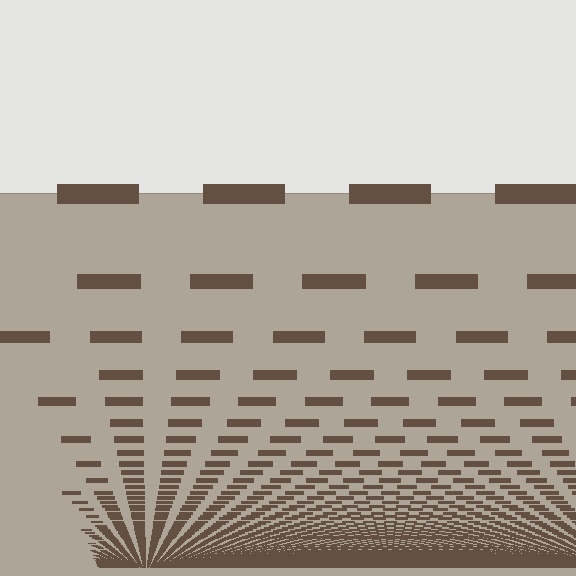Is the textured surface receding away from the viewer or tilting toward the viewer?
The surface appears to tilt toward the viewer. Texture elements get larger and sparser toward the top.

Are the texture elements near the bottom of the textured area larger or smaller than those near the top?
Smaller. The gradient is inverted — elements near the bottom are smaller and denser.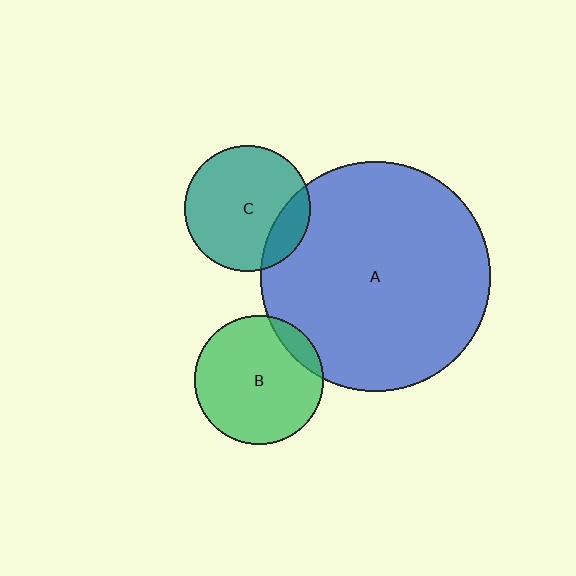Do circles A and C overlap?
Yes.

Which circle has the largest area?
Circle A (blue).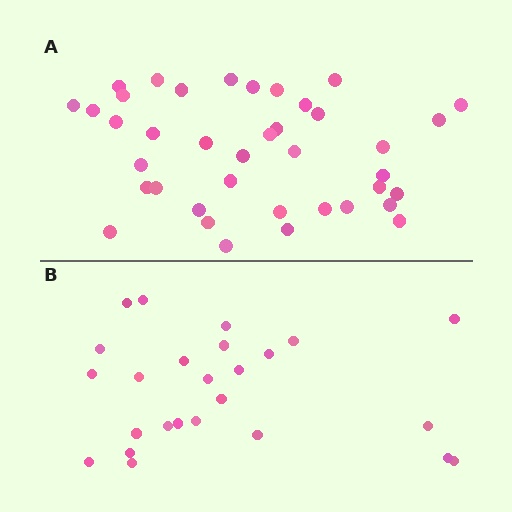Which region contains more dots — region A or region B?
Region A (the top region) has more dots.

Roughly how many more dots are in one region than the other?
Region A has approximately 15 more dots than region B.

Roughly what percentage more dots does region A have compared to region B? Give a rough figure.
About 55% more.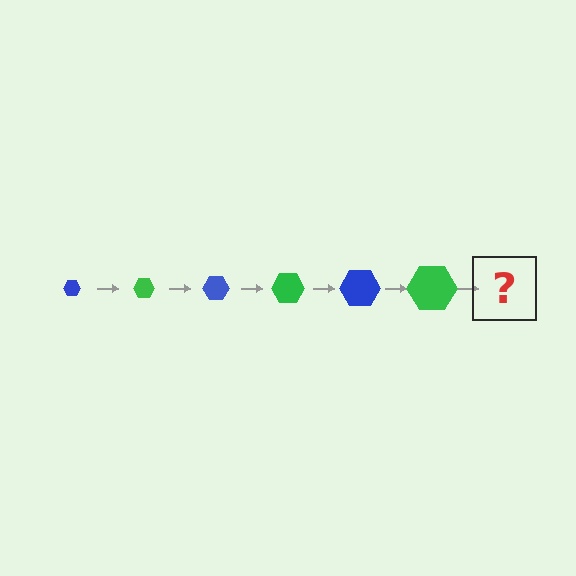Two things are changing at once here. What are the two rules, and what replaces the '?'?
The two rules are that the hexagon grows larger each step and the color cycles through blue and green. The '?' should be a blue hexagon, larger than the previous one.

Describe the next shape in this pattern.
It should be a blue hexagon, larger than the previous one.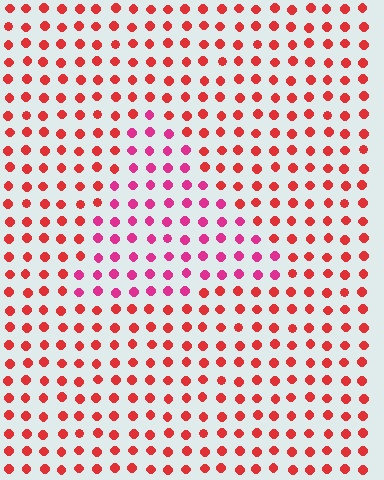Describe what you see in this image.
The image is filled with small red elements in a uniform arrangement. A triangle-shaped region is visible where the elements are tinted to a slightly different hue, forming a subtle color boundary.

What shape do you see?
I see a triangle.